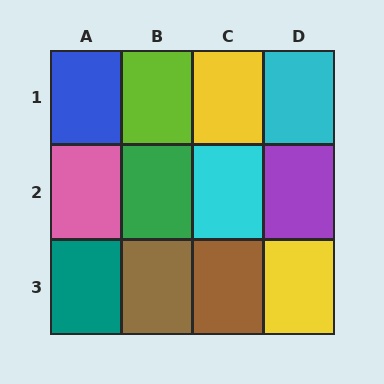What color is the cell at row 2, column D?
Purple.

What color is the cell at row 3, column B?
Brown.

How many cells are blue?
1 cell is blue.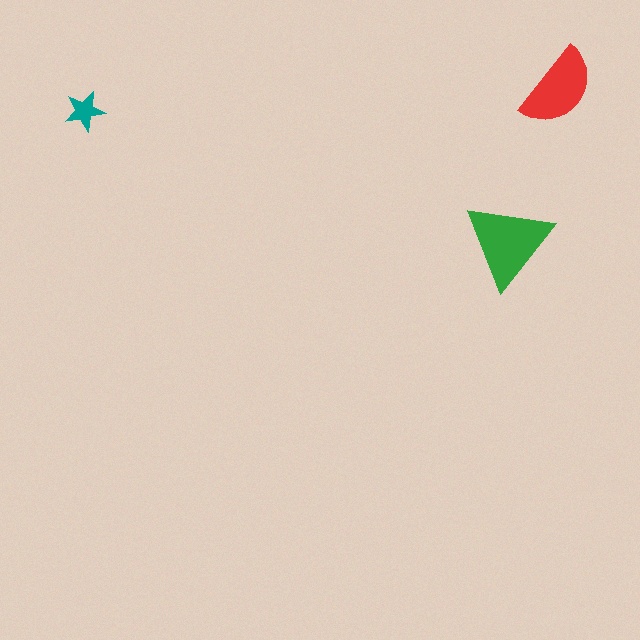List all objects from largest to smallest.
The green triangle, the red semicircle, the teal star.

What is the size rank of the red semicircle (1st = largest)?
2nd.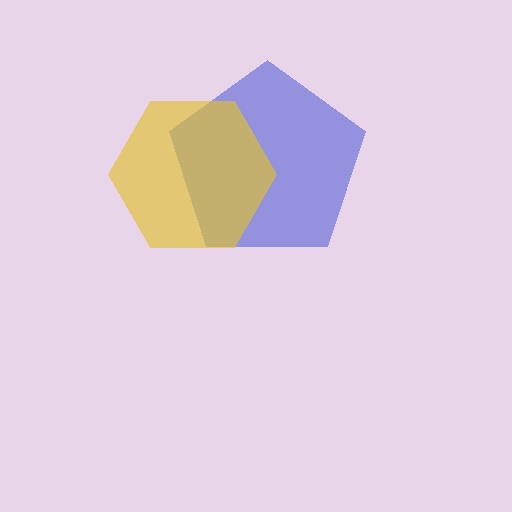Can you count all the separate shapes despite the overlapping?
Yes, there are 2 separate shapes.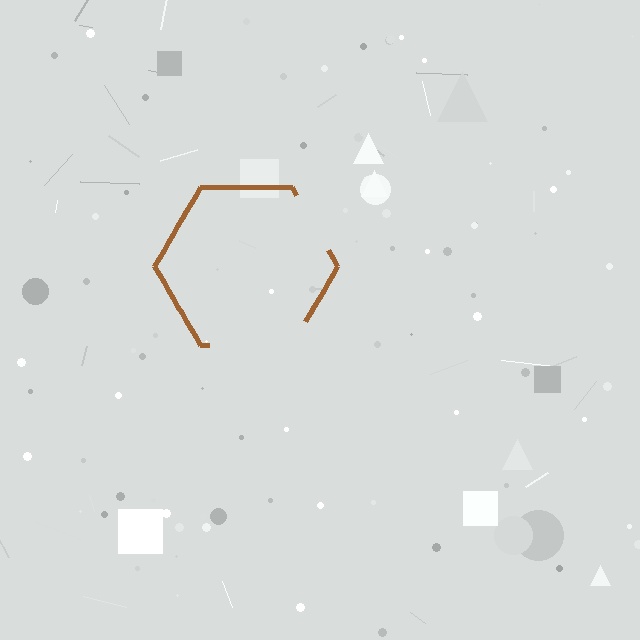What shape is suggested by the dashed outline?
The dashed outline suggests a hexagon.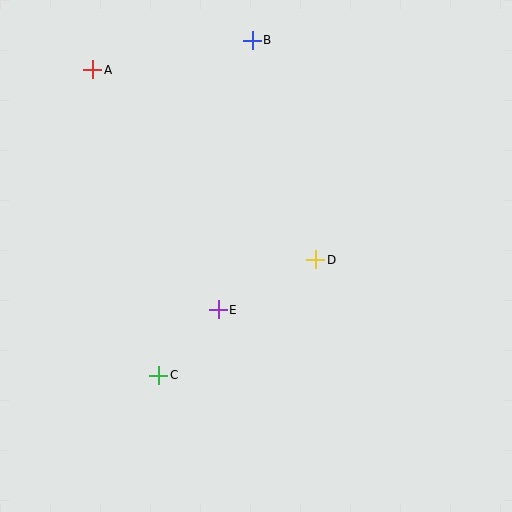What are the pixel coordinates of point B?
Point B is at (252, 40).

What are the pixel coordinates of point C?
Point C is at (159, 375).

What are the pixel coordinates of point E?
Point E is at (218, 310).